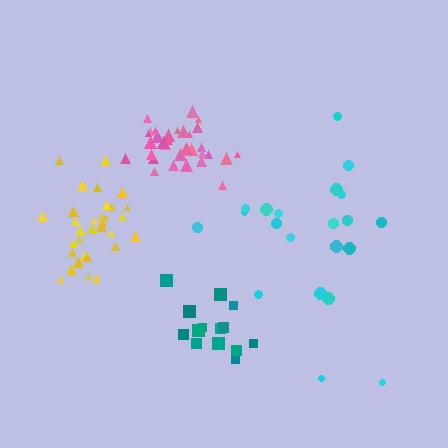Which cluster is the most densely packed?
Pink.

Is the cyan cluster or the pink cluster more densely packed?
Pink.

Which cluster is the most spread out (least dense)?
Cyan.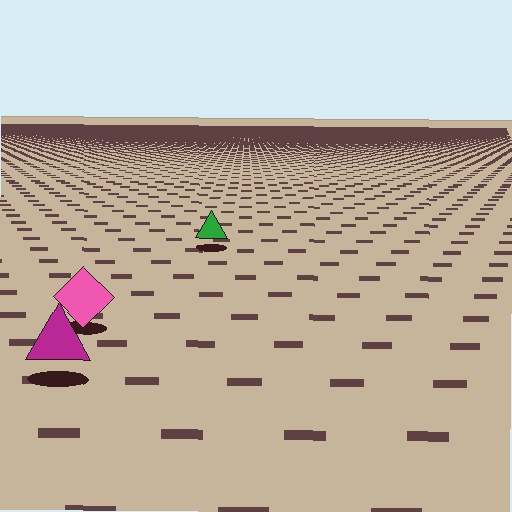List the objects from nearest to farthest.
From nearest to farthest: the magenta triangle, the pink diamond, the green triangle.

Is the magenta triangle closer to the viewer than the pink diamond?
Yes. The magenta triangle is closer — you can tell from the texture gradient: the ground texture is coarser near it.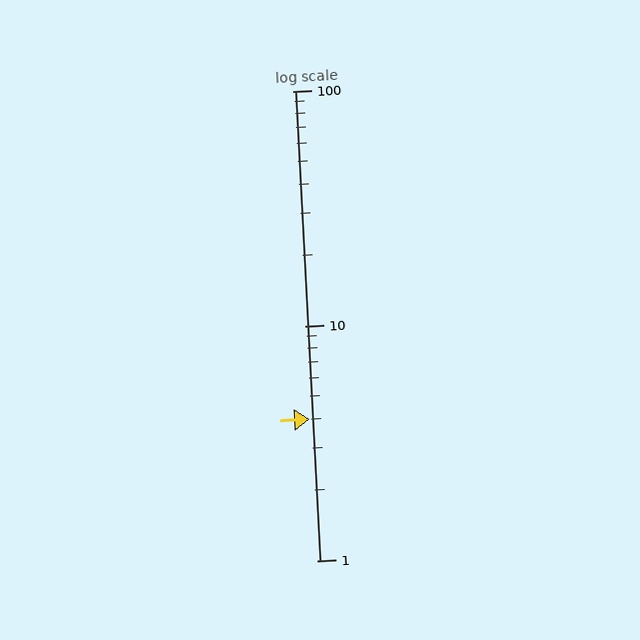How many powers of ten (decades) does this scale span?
The scale spans 2 decades, from 1 to 100.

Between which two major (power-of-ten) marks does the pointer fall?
The pointer is between 1 and 10.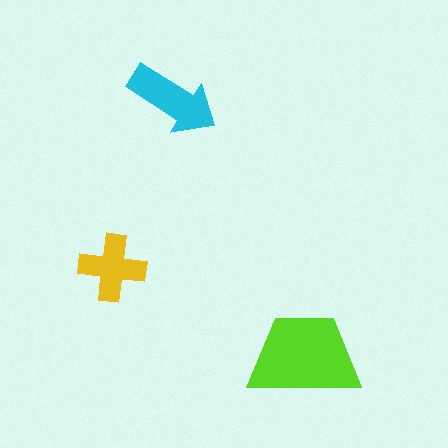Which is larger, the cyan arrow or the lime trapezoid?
The lime trapezoid.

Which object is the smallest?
The yellow cross.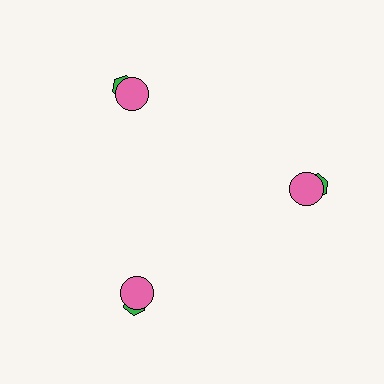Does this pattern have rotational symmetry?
Yes, this pattern has 3-fold rotational symmetry. It looks the same after rotating 120 degrees around the center.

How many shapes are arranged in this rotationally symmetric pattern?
There are 6 shapes, arranged in 3 groups of 2.